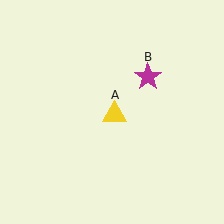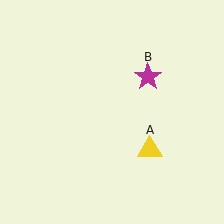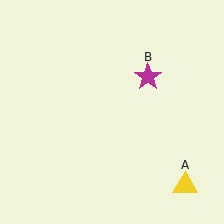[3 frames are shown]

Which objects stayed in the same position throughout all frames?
Magenta star (object B) remained stationary.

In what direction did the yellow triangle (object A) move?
The yellow triangle (object A) moved down and to the right.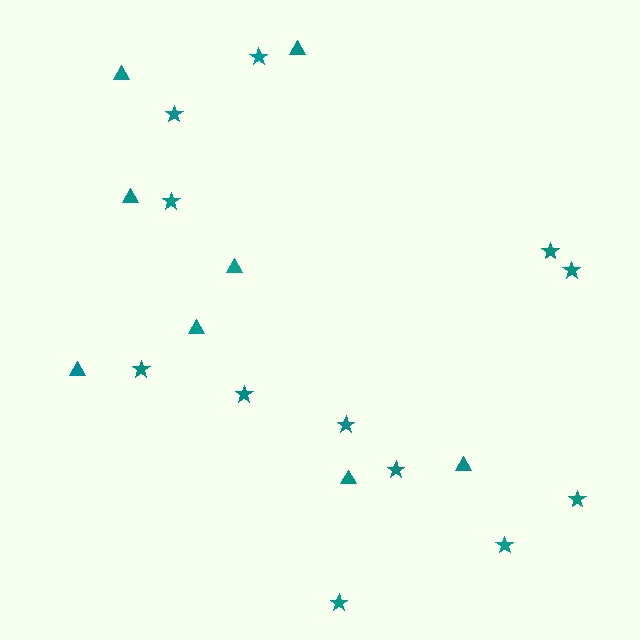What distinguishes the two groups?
There are 2 groups: one group of triangles (8) and one group of stars (12).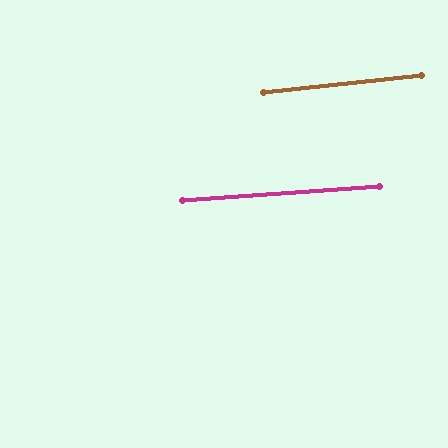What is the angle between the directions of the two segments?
Approximately 2 degrees.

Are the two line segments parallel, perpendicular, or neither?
Parallel — their directions differ by only 1.8°.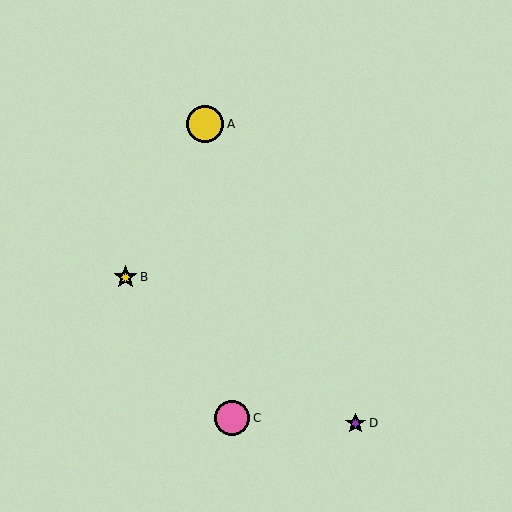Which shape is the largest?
The yellow circle (labeled A) is the largest.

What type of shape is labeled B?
Shape B is a yellow star.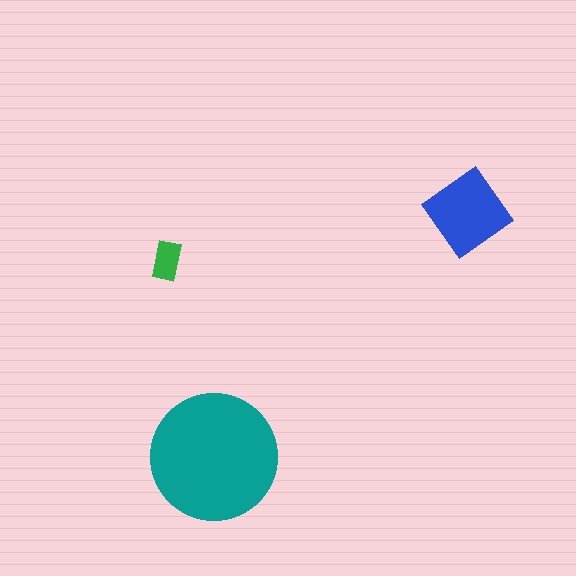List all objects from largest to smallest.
The teal circle, the blue diamond, the green rectangle.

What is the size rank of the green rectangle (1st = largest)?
3rd.